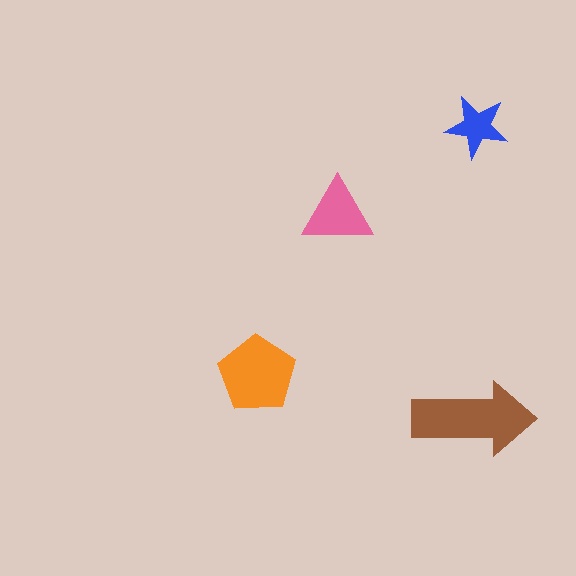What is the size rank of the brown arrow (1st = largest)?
1st.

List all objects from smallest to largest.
The blue star, the pink triangle, the orange pentagon, the brown arrow.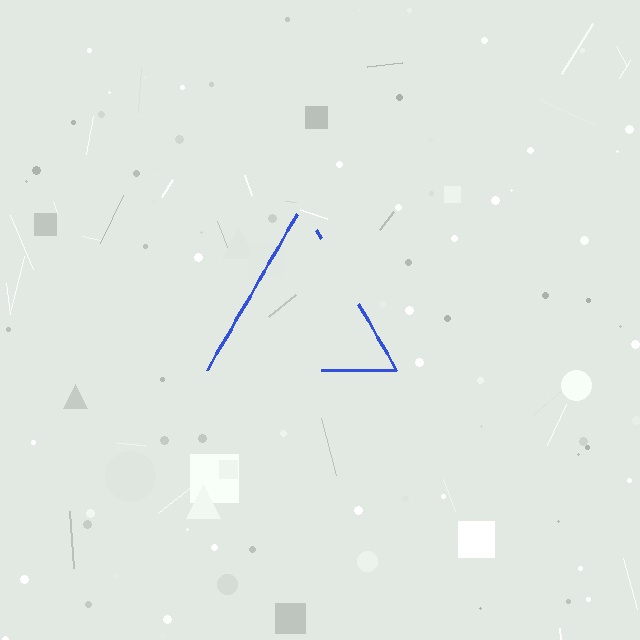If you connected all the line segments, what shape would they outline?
They would outline a triangle.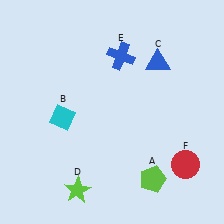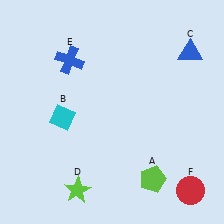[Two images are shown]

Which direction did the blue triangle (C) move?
The blue triangle (C) moved right.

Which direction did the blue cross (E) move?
The blue cross (E) moved left.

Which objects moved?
The objects that moved are: the blue triangle (C), the blue cross (E), the red circle (F).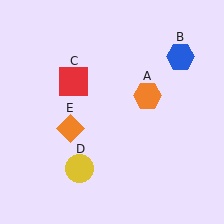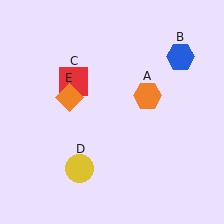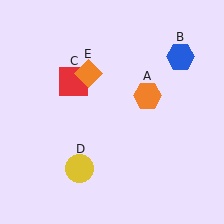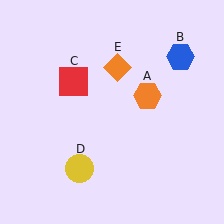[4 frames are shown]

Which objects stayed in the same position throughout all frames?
Orange hexagon (object A) and blue hexagon (object B) and red square (object C) and yellow circle (object D) remained stationary.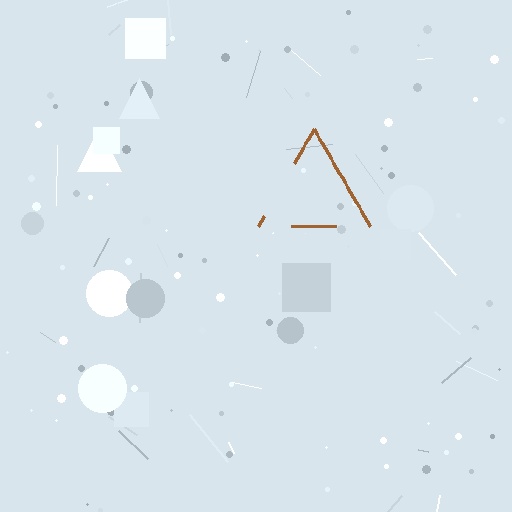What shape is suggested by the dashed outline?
The dashed outline suggests a triangle.